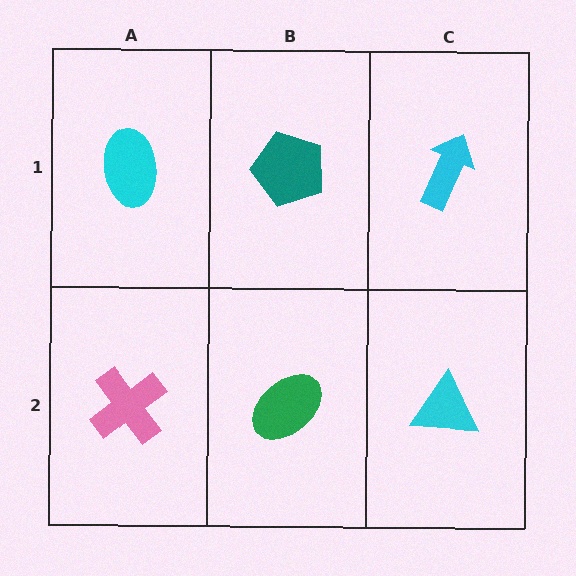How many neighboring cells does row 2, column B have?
3.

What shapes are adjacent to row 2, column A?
A cyan ellipse (row 1, column A), a green ellipse (row 2, column B).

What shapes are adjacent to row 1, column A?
A pink cross (row 2, column A), a teal pentagon (row 1, column B).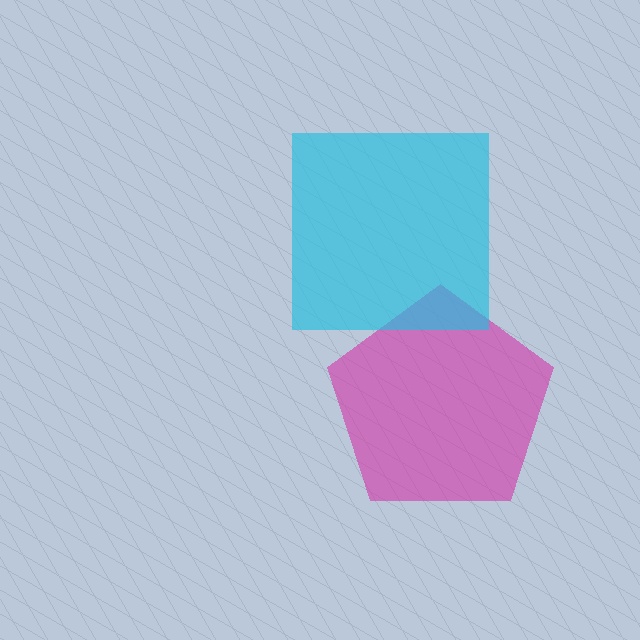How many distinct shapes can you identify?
There are 2 distinct shapes: a magenta pentagon, a cyan square.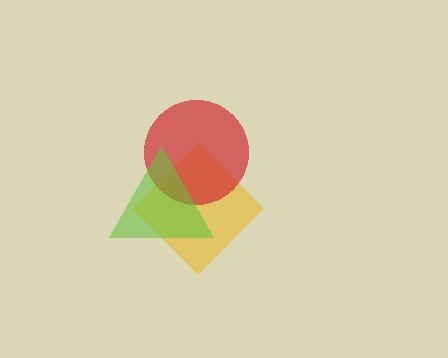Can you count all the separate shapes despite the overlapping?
Yes, there are 3 separate shapes.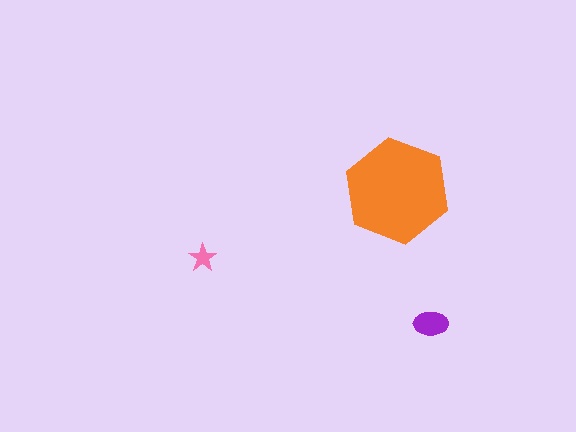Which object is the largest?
The orange hexagon.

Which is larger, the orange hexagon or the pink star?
The orange hexagon.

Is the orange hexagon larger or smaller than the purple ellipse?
Larger.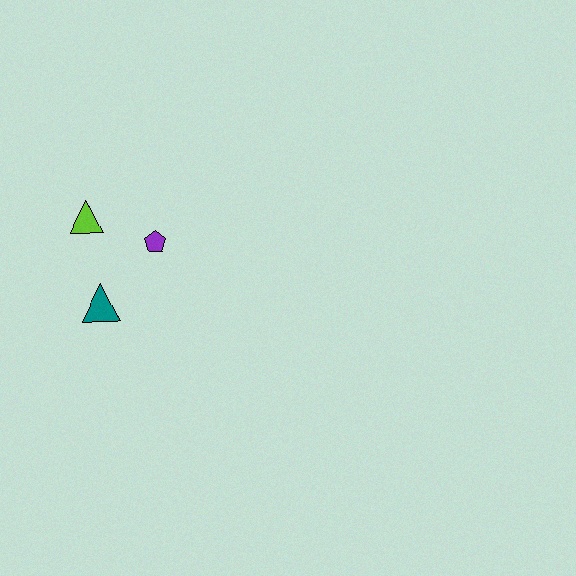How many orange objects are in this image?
There are no orange objects.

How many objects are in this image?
There are 3 objects.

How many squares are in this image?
There are no squares.